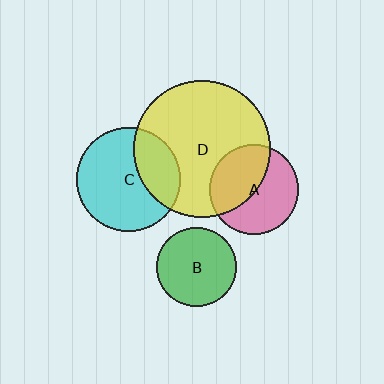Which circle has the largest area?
Circle D (yellow).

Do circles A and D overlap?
Yes.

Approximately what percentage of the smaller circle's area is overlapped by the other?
Approximately 45%.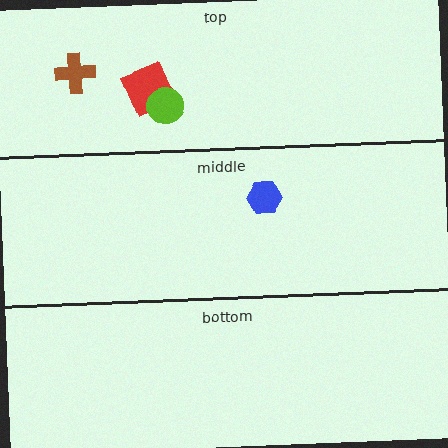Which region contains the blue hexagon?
The middle region.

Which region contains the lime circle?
The top region.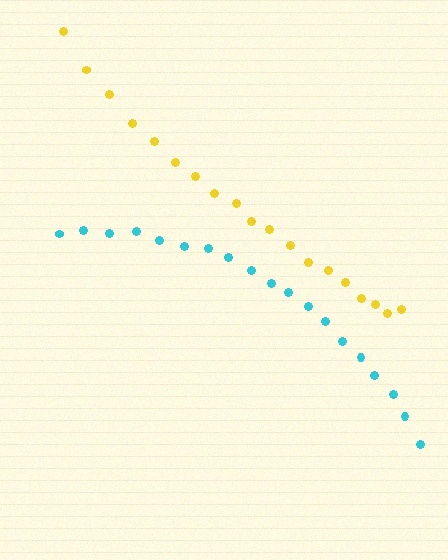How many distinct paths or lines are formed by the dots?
There are 2 distinct paths.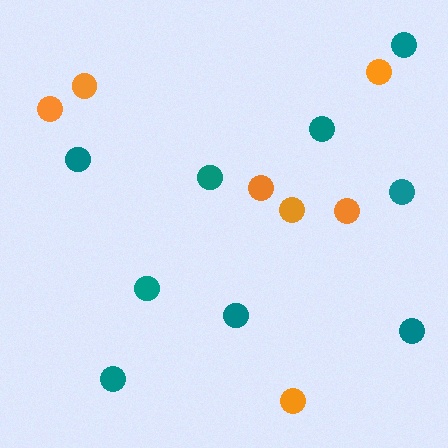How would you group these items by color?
There are 2 groups: one group of teal circles (9) and one group of orange circles (7).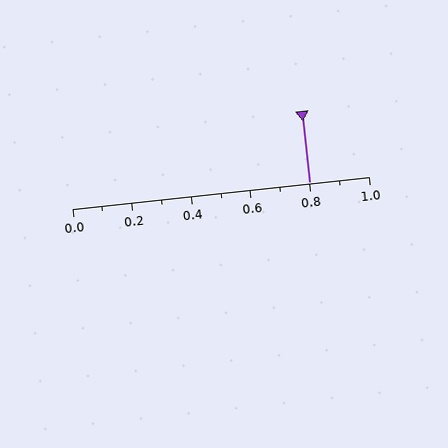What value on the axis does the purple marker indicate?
The marker indicates approximately 0.8.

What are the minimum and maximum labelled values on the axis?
The axis runs from 0.0 to 1.0.